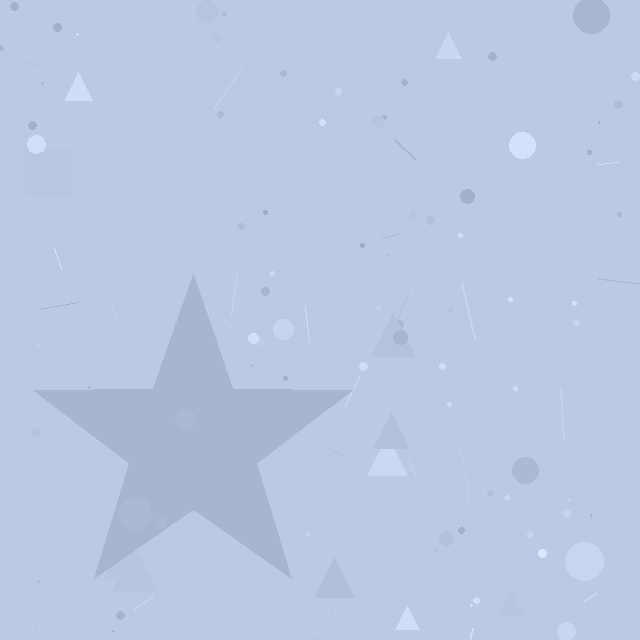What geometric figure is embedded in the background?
A star is embedded in the background.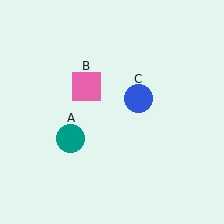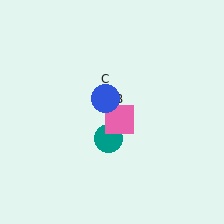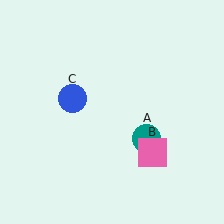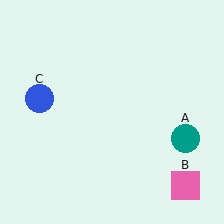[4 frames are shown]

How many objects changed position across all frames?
3 objects changed position: teal circle (object A), pink square (object B), blue circle (object C).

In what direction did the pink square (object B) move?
The pink square (object B) moved down and to the right.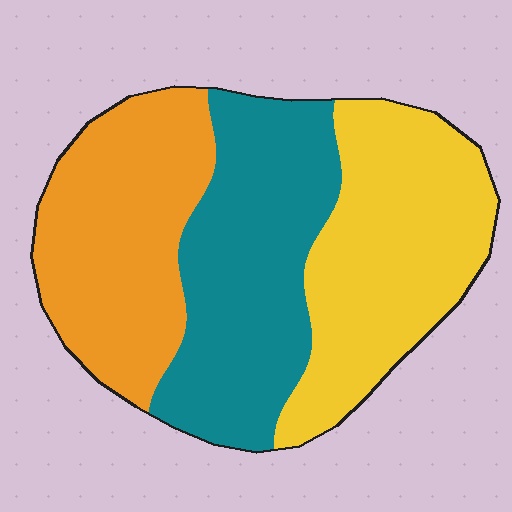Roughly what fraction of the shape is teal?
Teal covers 35% of the shape.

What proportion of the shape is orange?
Orange takes up between a quarter and a half of the shape.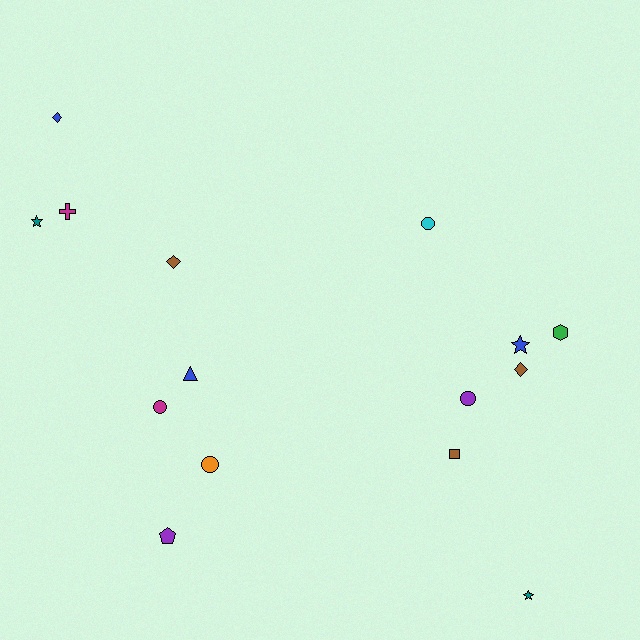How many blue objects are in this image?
There are 3 blue objects.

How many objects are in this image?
There are 15 objects.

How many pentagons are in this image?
There is 1 pentagon.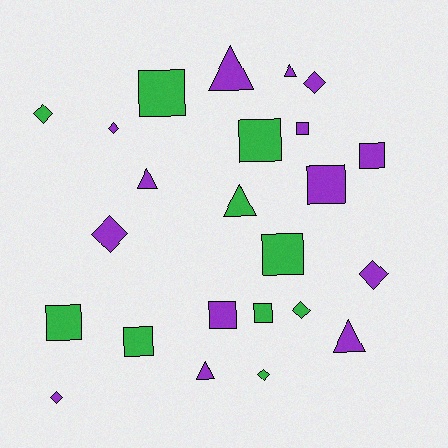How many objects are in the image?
There are 24 objects.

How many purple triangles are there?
There are 5 purple triangles.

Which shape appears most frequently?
Square, with 10 objects.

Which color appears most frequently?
Purple, with 14 objects.